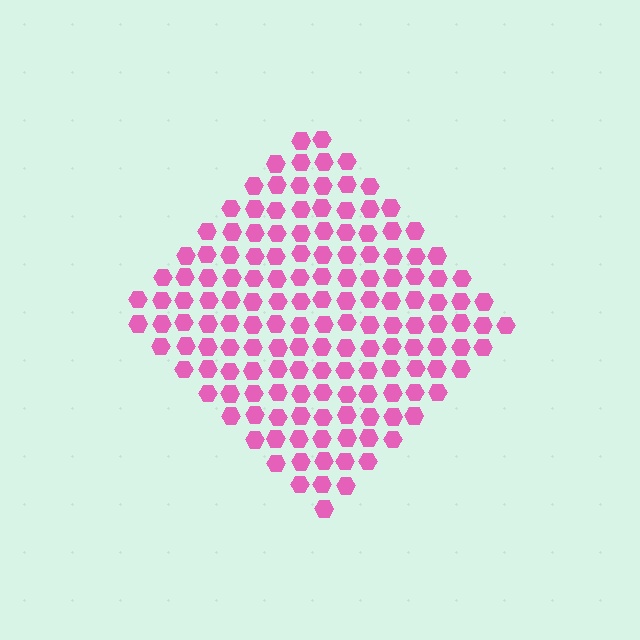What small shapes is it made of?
It is made of small hexagons.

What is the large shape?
The large shape is a diamond.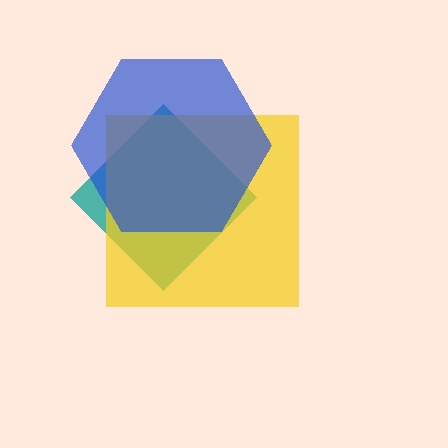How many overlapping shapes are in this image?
There are 3 overlapping shapes in the image.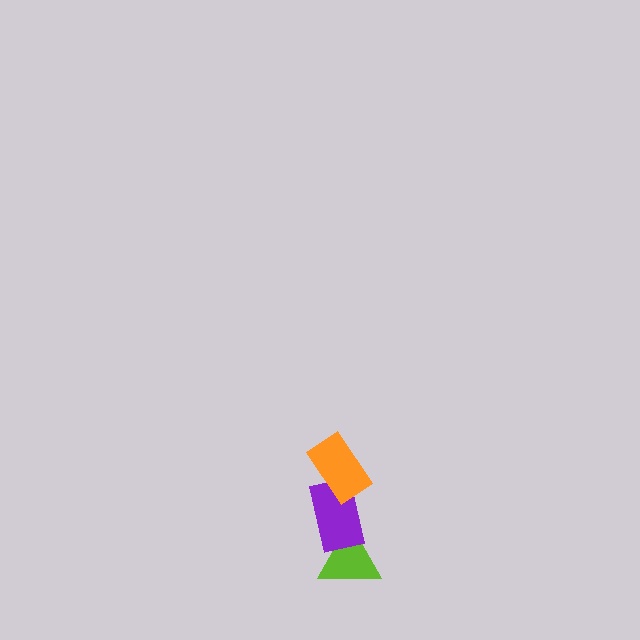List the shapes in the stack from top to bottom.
From top to bottom: the orange rectangle, the purple rectangle, the lime triangle.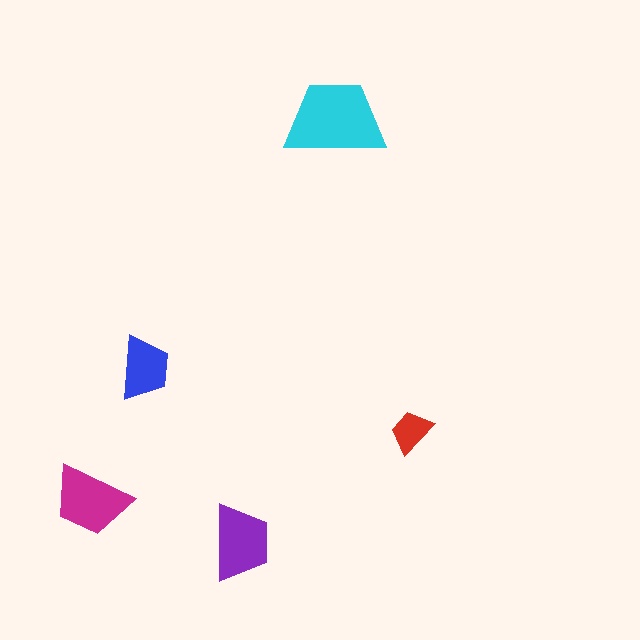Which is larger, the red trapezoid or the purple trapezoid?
The purple one.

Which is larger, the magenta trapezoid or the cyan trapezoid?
The cyan one.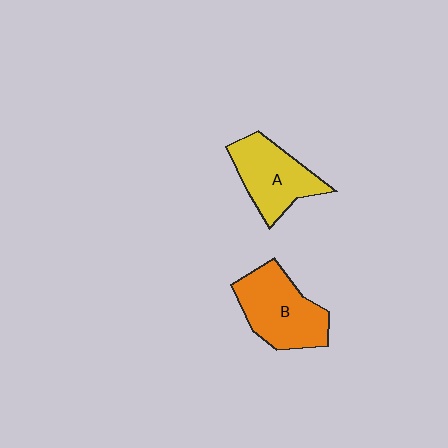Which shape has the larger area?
Shape B (orange).